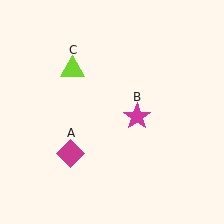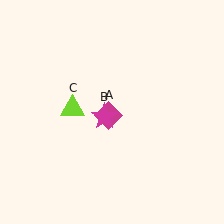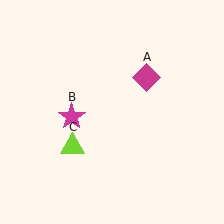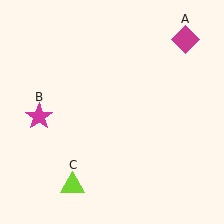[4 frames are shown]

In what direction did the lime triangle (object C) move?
The lime triangle (object C) moved down.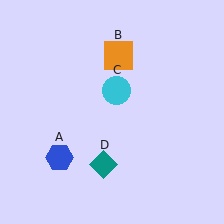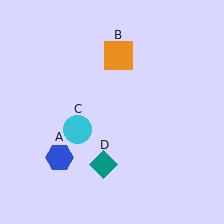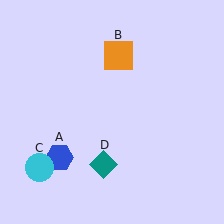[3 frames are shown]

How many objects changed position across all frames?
1 object changed position: cyan circle (object C).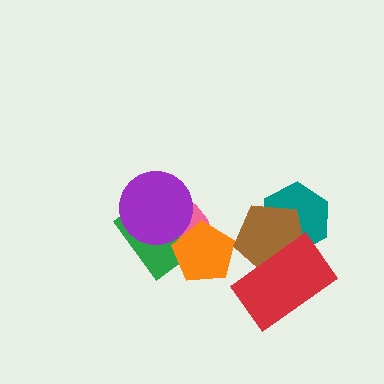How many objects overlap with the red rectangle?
2 objects overlap with the red rectangle.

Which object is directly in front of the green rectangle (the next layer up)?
The orange pentagon is directly in front of the green rectangle.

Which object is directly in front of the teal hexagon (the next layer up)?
The brown pentagon is directly in front of the teal hexagon.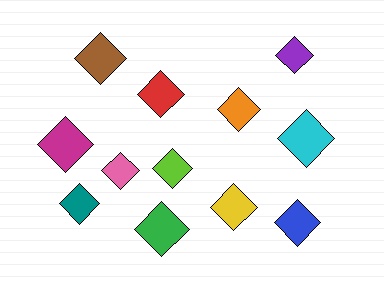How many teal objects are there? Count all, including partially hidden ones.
There is 1 teal object.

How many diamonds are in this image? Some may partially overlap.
There are 12 diamonds.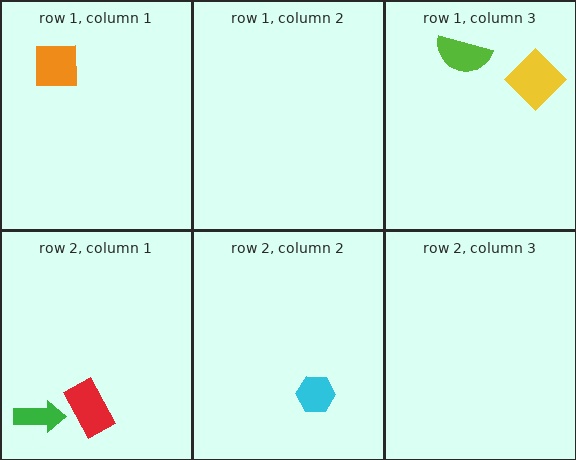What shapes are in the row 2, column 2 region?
The cyan hexagon.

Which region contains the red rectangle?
The row 2, column 1 region.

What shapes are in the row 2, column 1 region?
The red rectangle, the green arrow.